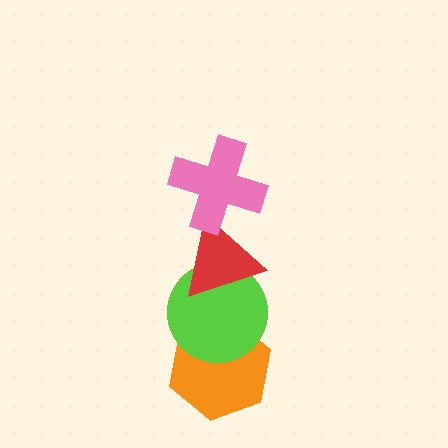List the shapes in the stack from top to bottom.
From top to bottom: the pink cross, the red triangle, the lime circle, the orange hexagon.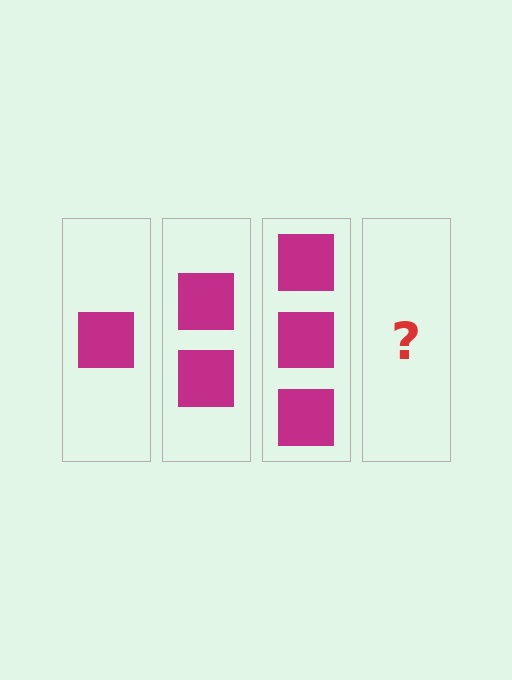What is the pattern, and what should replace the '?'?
The pattern is that each step adds one more square. The '?' should be 4 squares.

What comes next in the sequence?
The next element should be 4 squares.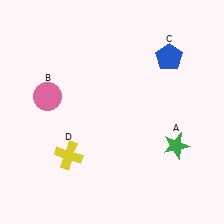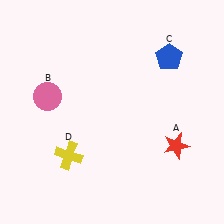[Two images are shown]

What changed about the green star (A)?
In Image 1, A is green. In Image 2, it changed to red.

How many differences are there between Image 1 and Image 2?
There is 1 difference between the two images.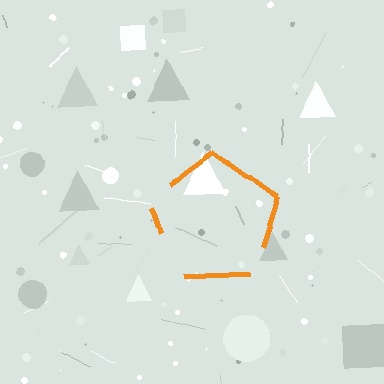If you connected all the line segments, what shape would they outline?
They would outline a pentagon.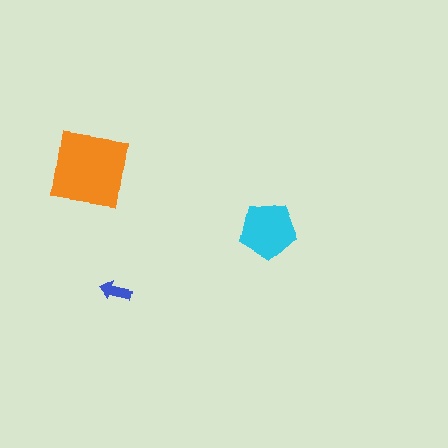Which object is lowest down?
The blue arrow is bottommost.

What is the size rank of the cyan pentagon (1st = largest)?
2nd.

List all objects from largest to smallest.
The orange square, the cyan pentagon, the blue arrow.